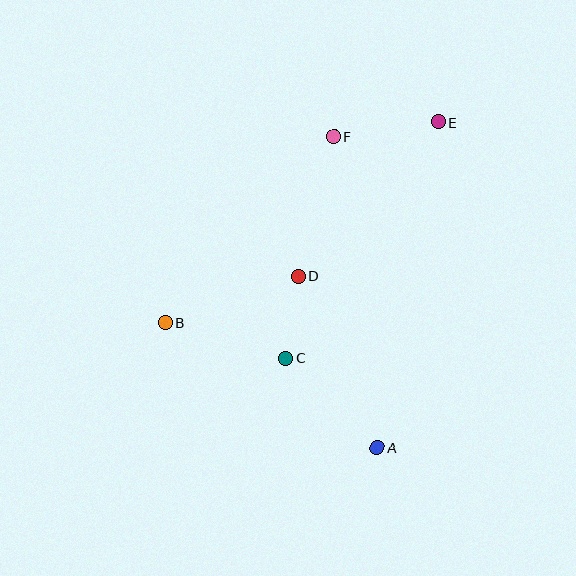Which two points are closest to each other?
Points C and D are closest to each other.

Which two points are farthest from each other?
Points B and E are farthest from each other.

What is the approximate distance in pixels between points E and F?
The distance between E and F is approximately 105 pixels.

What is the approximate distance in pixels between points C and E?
The distance between C and E is approximately 281 pixels.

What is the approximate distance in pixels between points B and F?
The distance between B and F is approximately 251 pixels.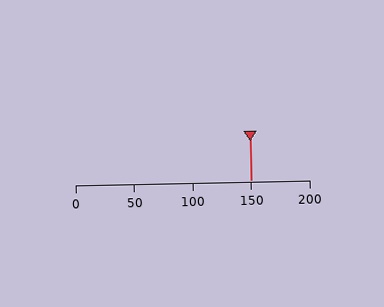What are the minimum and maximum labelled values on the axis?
The axis runs from 0 to 200.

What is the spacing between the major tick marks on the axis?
The major ticks are spaced 50 apart.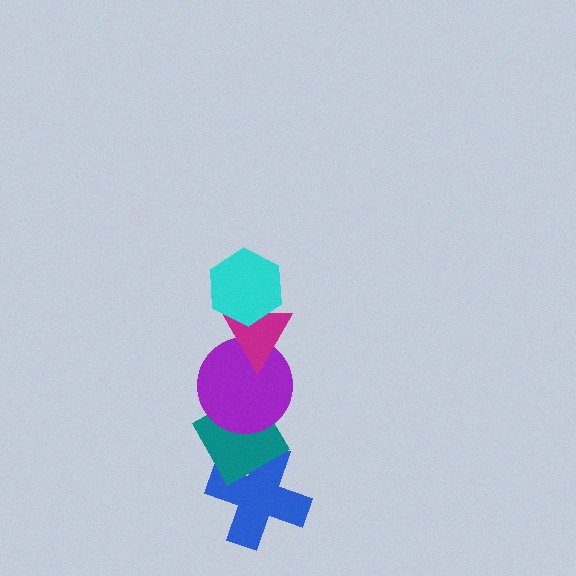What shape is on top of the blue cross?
The teal diamond is on top of the blue cross.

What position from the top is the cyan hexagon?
The cyan hexagon is 1st from the top.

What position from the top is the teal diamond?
The teal diamond is 4th from the top.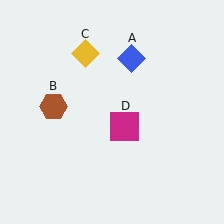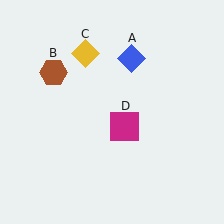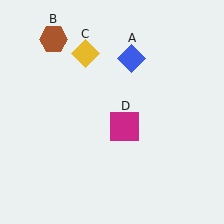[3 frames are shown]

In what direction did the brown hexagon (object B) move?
The brown hexagon (object B) moved up.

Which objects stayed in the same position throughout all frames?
Blue diamond (object A) and yellow diamond (object C) and magenta square (object D) remained stationary.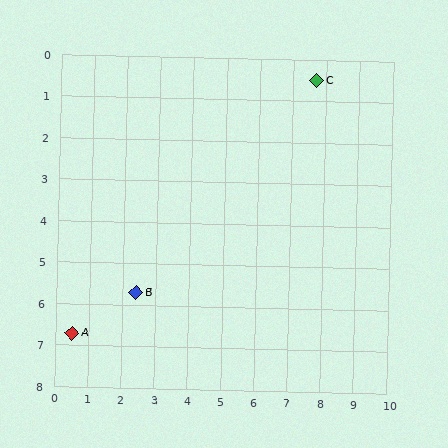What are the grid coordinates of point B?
Point B is at approximately (2.4, 5.7).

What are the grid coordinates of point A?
Point A is at approximately (0.5, 6.7).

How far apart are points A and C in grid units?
Points A and C are about 9.5 grid units apart.